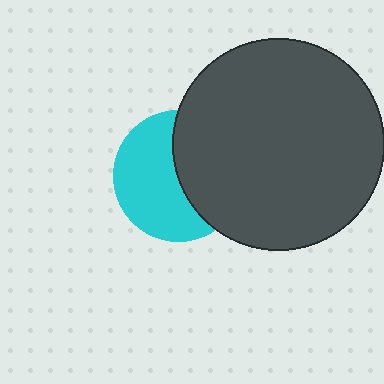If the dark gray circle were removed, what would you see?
You would see the complete cyan circle.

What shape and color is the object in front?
The object in front is a dark gray circle.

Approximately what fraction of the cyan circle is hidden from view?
Roughly 45% of the cyan circle is hidden behind the dark gray circle.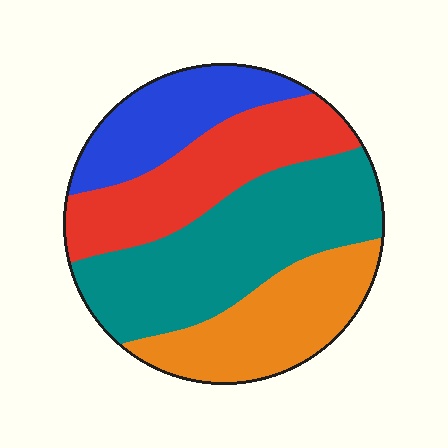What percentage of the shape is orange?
Orange takes up between a sixth and a third of the shape.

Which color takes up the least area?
Blue, at roughly 20%.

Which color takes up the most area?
Teal, at roughly 35%.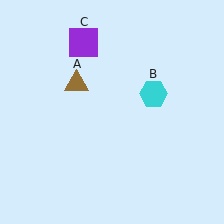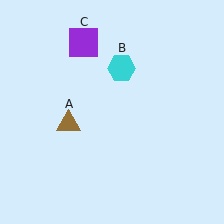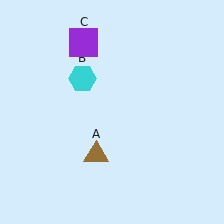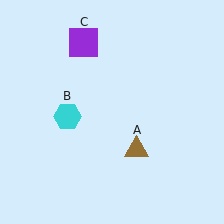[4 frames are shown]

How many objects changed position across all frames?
2 objects changed position: brown triangle (object A), cyan hexagon (object B).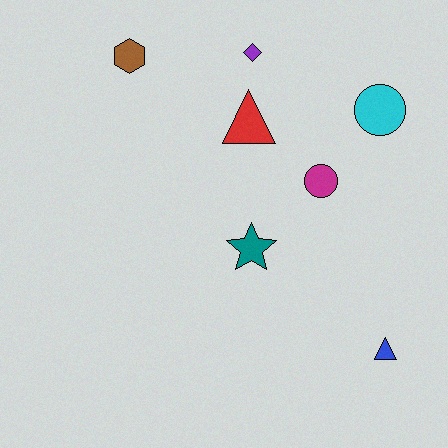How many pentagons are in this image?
There are no pentagons.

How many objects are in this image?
There are 7 objects.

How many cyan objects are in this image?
There is 1 cyan object.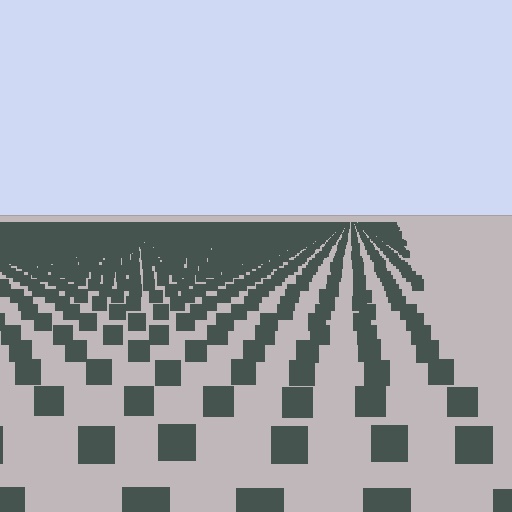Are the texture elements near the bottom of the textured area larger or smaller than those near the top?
Larger. Near the bottom, elements are closer to the viewer and appear at a bigger on-screen size.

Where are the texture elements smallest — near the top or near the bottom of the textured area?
Near the top.